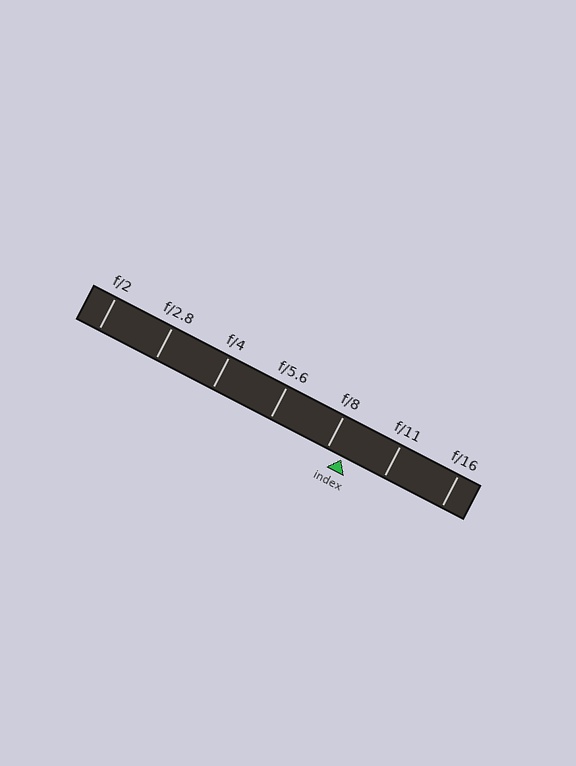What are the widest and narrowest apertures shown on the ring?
The widest aperture shown is f/2 and the narrowest is f/16.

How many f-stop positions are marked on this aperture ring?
There are 7 f-stop positions marked.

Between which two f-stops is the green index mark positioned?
The index mark is between f/8 and f/11.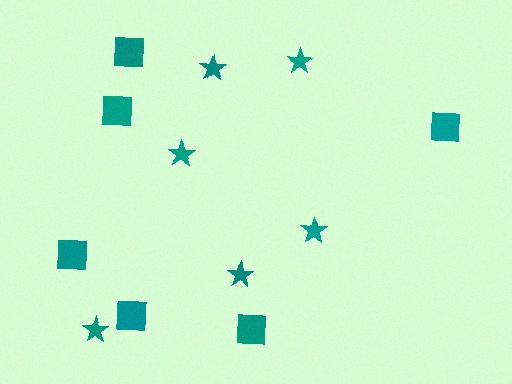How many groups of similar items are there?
There are 2 groups: one group of stars (6) and one group of squares (6).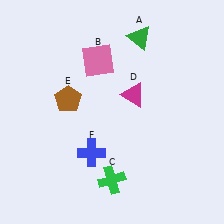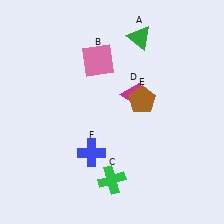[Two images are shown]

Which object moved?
The brown pentagon (E) moved right.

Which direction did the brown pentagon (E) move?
The brown pentagon (E) moved right.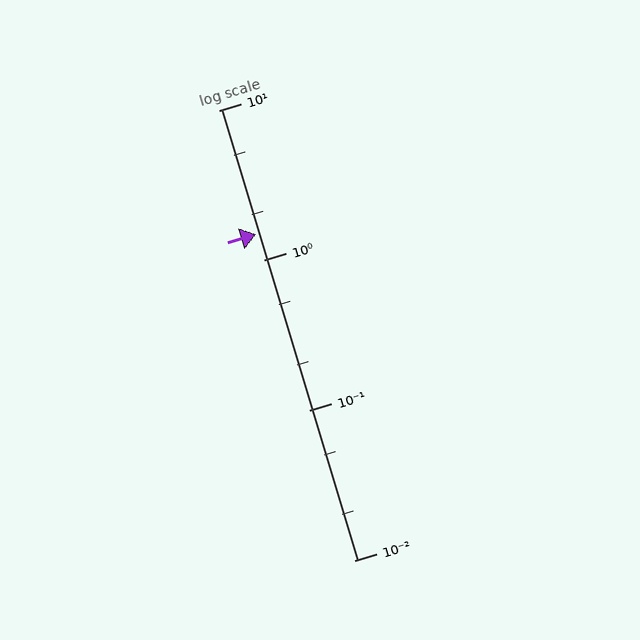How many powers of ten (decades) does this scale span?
The scale spans 3 decades, from 0.01 to 10.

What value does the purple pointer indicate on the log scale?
The pointer indicates approximately 1.5.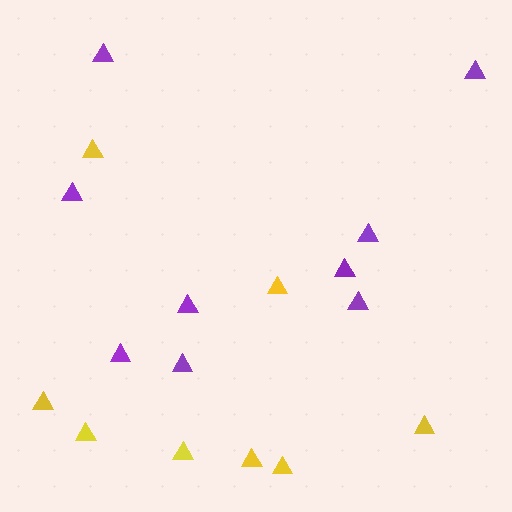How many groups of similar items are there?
There are 2 groups: one group of purple triangles (9) and one group of yellow triangles (8).